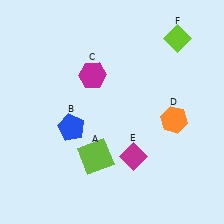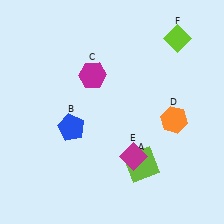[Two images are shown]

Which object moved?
The lime square (A) moved right.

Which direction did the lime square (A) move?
The lime square (A) moved right.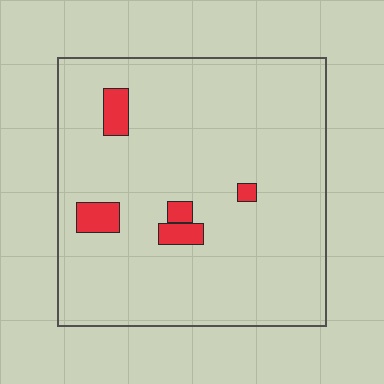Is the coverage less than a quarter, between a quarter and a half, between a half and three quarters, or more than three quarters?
Less than a quarter.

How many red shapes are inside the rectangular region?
5.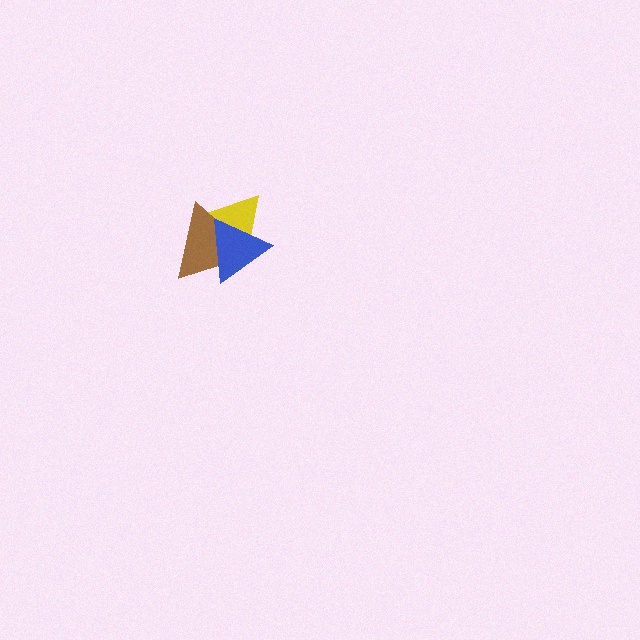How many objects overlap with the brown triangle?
2 objects overlap with the brown triangle.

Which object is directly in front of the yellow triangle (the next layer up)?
The brown triangle is directly in front of the yellow triangle.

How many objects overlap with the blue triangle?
2 objects overlap with the blue triangle.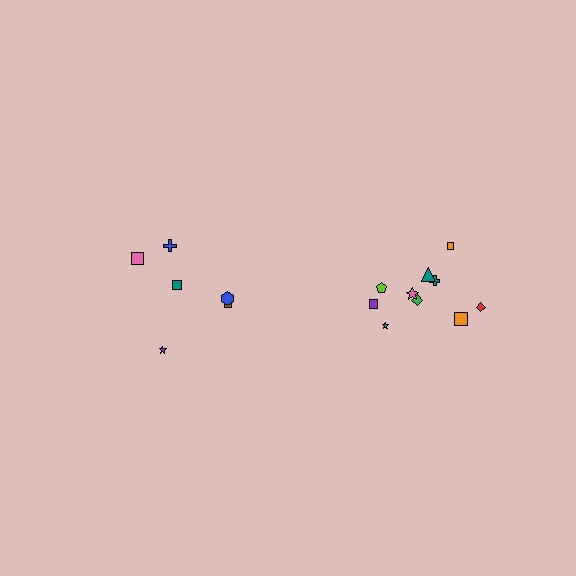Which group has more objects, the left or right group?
The right group.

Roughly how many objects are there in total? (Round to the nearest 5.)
Roughly 15 objects in total.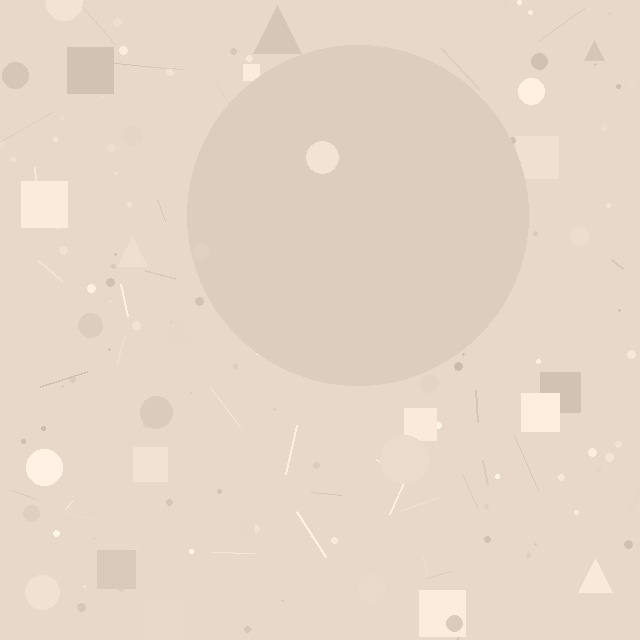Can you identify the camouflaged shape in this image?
The camouflaged shape is a circle.